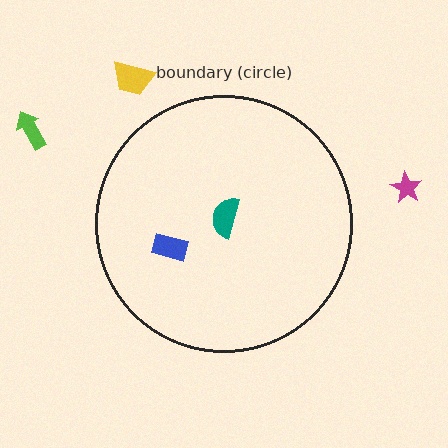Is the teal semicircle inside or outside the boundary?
Inside.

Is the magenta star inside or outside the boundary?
Outside.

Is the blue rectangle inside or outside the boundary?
Inside.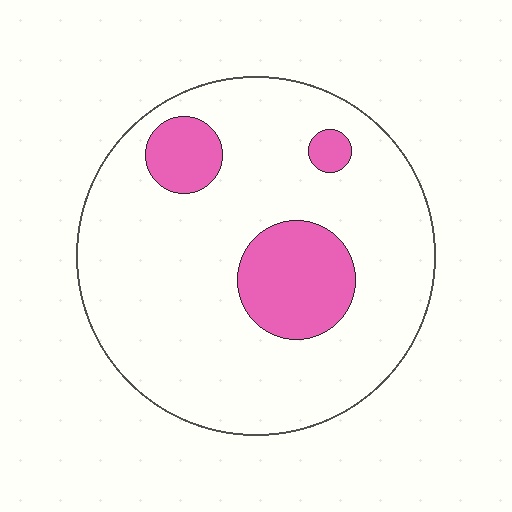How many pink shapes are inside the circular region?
3.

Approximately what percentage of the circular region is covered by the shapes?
Approximately 15%.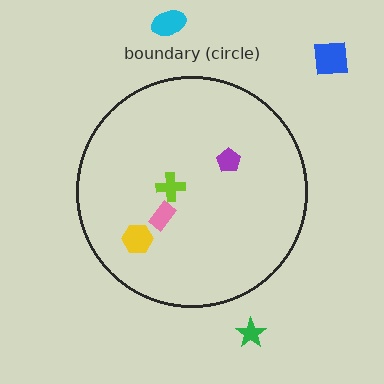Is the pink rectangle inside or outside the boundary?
Inside.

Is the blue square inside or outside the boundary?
Outside.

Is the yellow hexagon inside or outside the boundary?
Inside.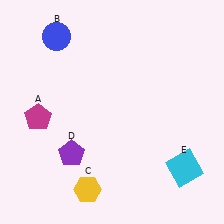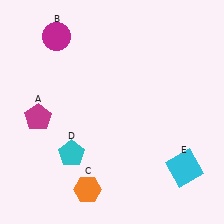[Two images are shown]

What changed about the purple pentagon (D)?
In Image 1, D is purple. In Image 2, it changed to cyan.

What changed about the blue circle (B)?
In Image 1, B is blue. In Image 2, it changed to magenta.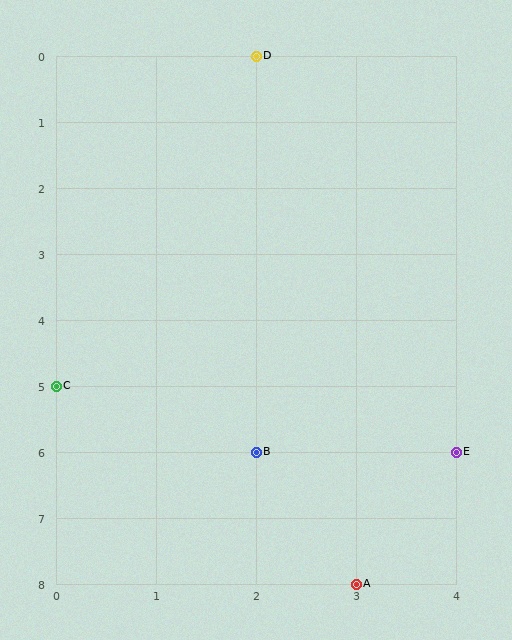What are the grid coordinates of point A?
Point A is at grid coordinates (3, 8).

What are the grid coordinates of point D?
Point D is at grid coordinates (2, 0).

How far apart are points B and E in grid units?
Points B and E are 2 columns apart.